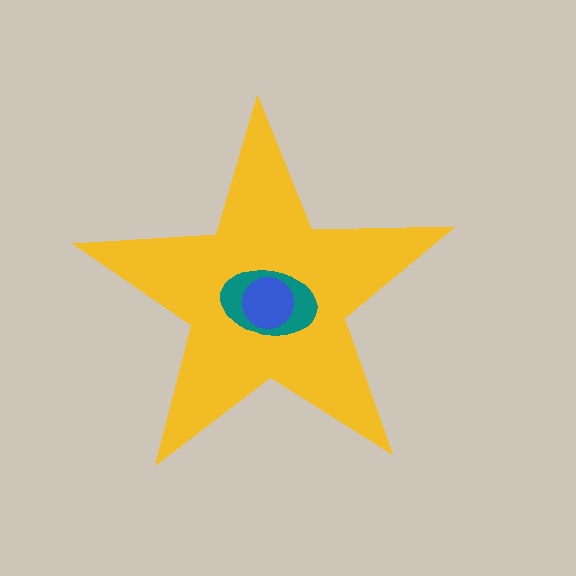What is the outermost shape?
The yellow star.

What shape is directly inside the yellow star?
The teal ellipse.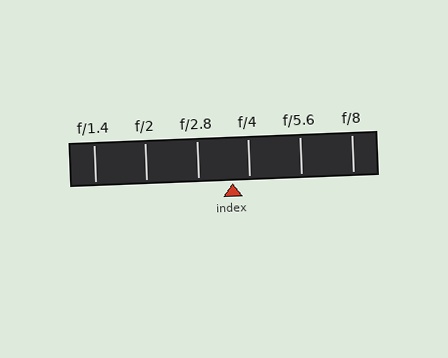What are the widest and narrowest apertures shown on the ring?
The widest aperture shown is f/1.4 and the narrowest is f/8.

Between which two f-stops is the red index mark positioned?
The index mark is between f/2.8 and f/4.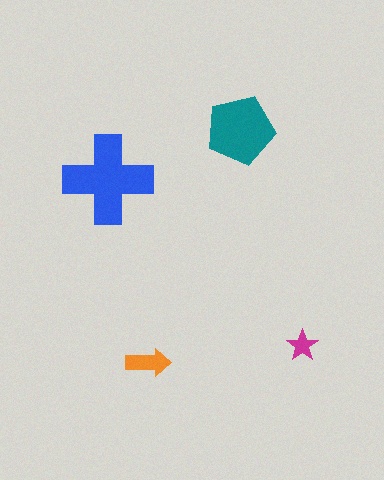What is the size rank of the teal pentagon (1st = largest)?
2nd.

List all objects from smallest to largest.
The magenta star, the orange arrow, the teal pentagon, the blue cross.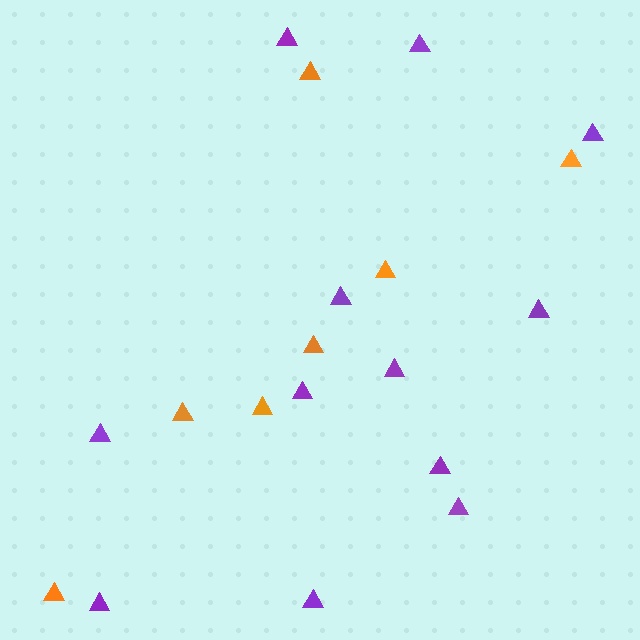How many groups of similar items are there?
There are 2 groups: one group of purple triangles (12) and one group of orange triangles (7).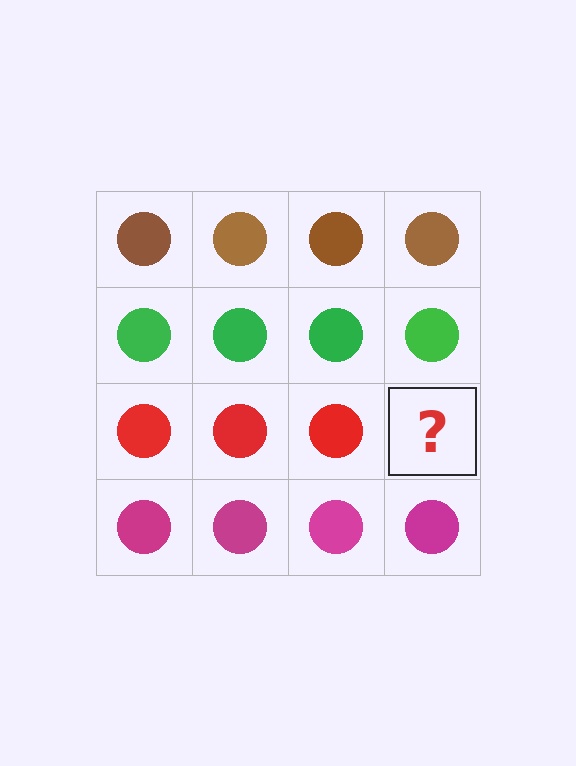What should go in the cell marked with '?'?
The missing cell should contain a red circle.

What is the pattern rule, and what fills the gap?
The rule is that each row has a consistent color. The gap should be filled with a red circle.